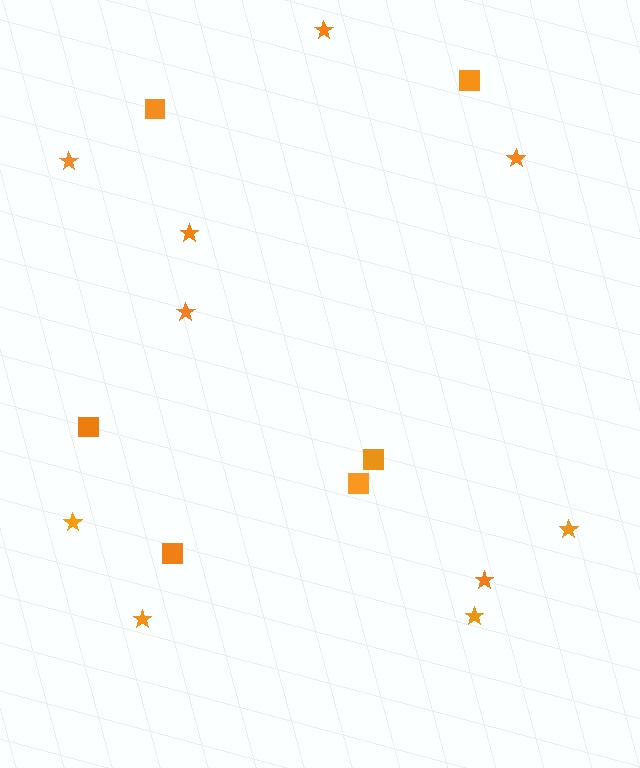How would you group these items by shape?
There are 2 groups: one group of stars (10) and one group of squares (6).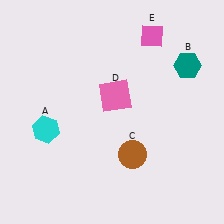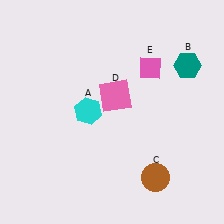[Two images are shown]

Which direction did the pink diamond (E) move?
The pink diamond (E) moved down.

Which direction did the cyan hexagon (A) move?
The cyan hexagon (A) moved right.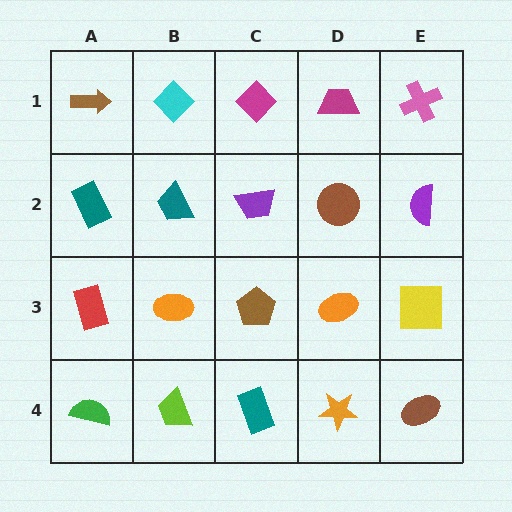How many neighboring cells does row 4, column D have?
3.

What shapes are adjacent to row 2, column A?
A brown arrow (row 1, column A), a red rectangle (row 3, column A), a teal trapezoid (row 2, column B).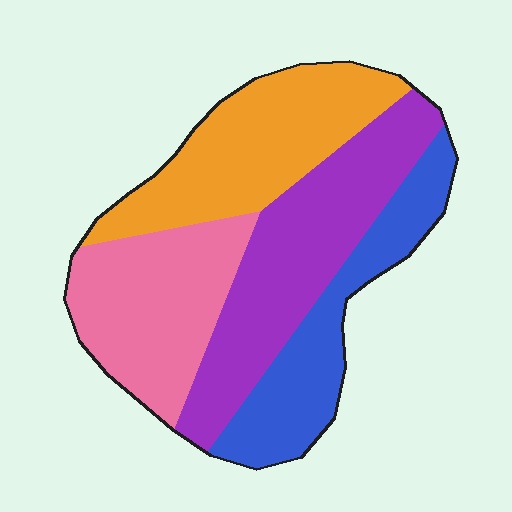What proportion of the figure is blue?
Blue takes up between a sixth and a third of the figure.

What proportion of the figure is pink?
Pink takes up about one quarter (1/4) of the figure.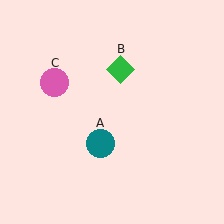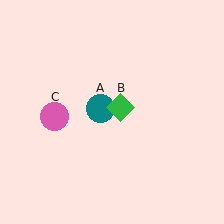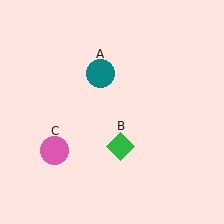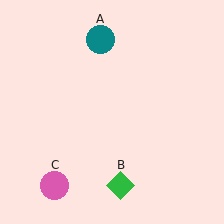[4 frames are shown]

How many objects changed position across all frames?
3 objects changed position: teal circle (object A), green diamond (object B), pink circle (object C).